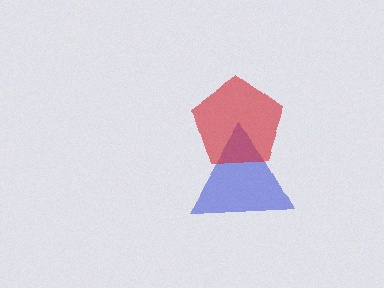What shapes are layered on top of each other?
The layered shapes are: a blue triangle, a red pentagon.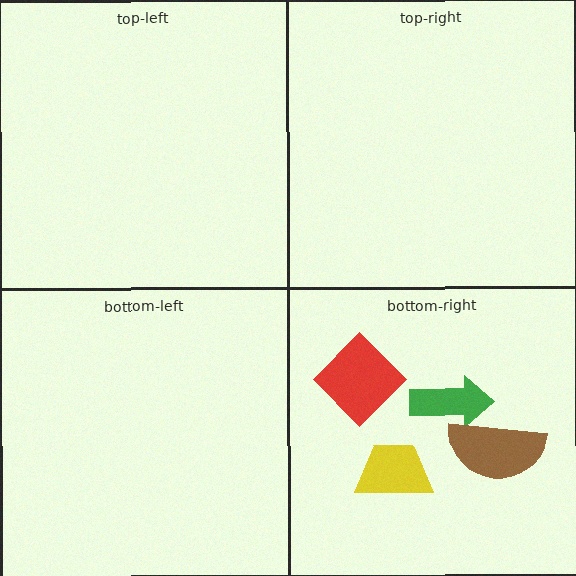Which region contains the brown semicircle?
The bottom-right region.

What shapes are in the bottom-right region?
The yellow trapezoid, the red diamond, the green arrow, the brown semicircle.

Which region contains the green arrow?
The bottom-right region.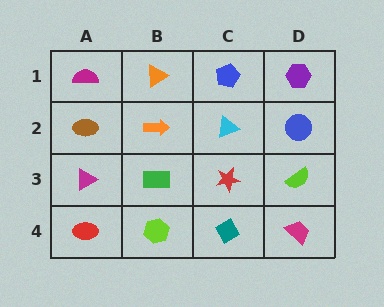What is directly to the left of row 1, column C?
An orange triangle.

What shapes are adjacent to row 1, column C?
A cyan triangle (row 2, column C), an orange triangle (row 1, column B), a purple hexagon (row 1, column D).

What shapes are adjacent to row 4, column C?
A red star (row 3, column C), a lime hexagon (row 4, column B), a magenta trapezoid (row 4, column D).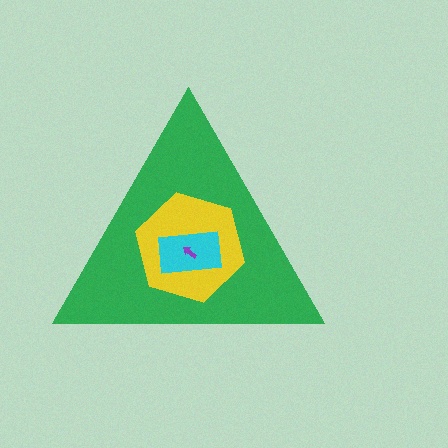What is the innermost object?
The purple arrow.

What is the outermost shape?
The green triangle.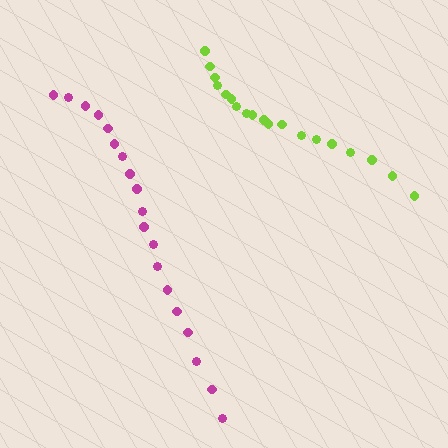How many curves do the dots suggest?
There are 2 distinct paths.